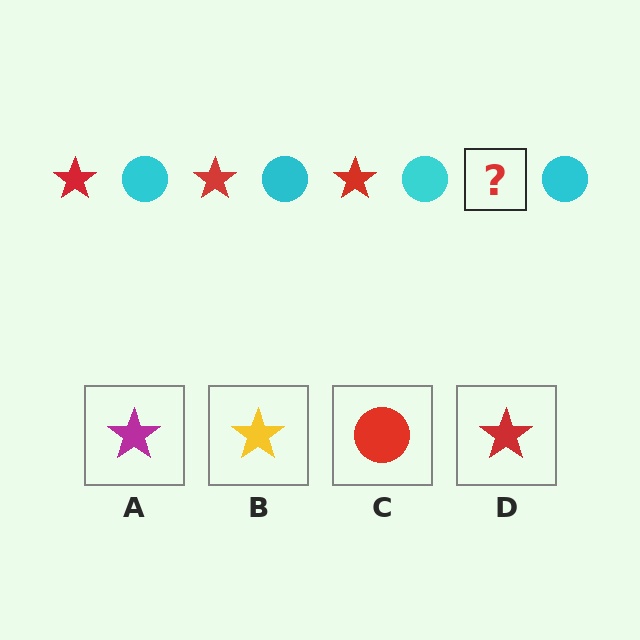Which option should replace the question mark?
Option D.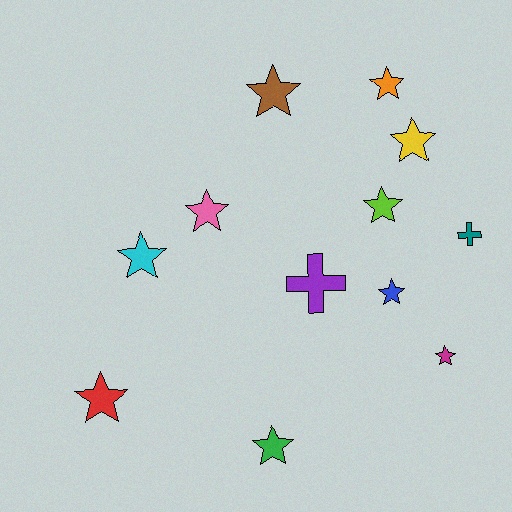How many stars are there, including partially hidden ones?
There are 10 stars.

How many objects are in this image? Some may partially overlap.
There are 12 objects.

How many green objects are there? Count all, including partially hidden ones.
There is 1 green object.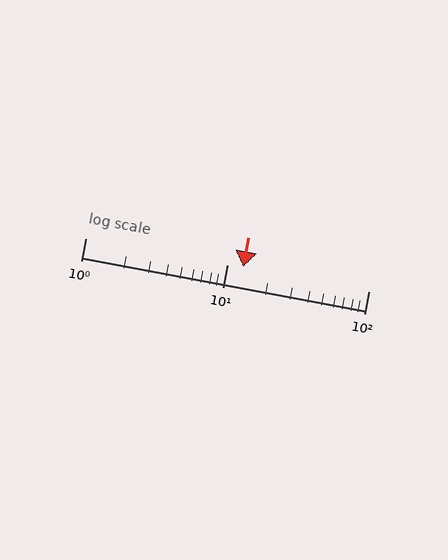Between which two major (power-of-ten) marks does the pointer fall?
The pointer is between 10 and 100.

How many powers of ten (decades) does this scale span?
The scale spans 2 decades, from 1 to 100.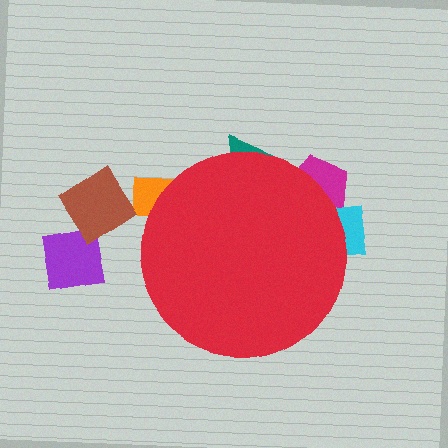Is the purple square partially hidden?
No, the purple square is fully visible.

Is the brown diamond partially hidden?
No, the brown diamond is fully visible.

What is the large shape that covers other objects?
A red circle.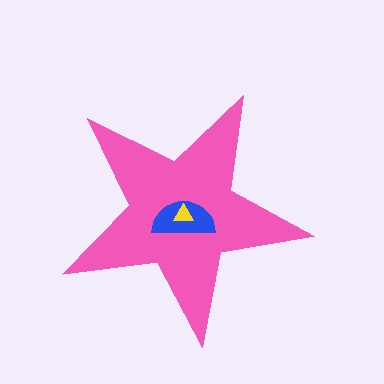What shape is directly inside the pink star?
The blue semicircle.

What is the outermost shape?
The pink star.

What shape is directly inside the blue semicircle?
The yellow triangle.